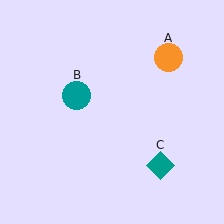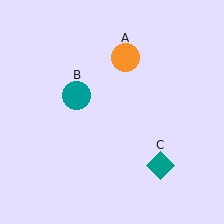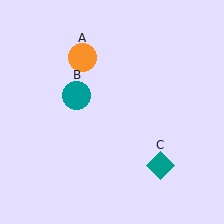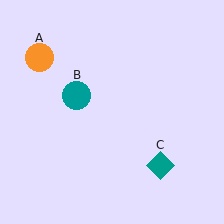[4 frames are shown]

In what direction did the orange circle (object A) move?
The orange circle (object A) moved left.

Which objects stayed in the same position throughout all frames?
Teal circle (object B) and teal diamond (object C) remained stationary.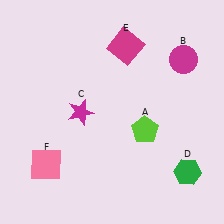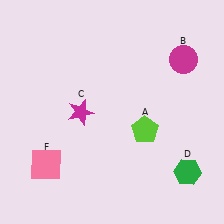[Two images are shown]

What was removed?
The magenta square (E) was removed in Image 2.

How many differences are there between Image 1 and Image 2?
There is 1 difference between the two images.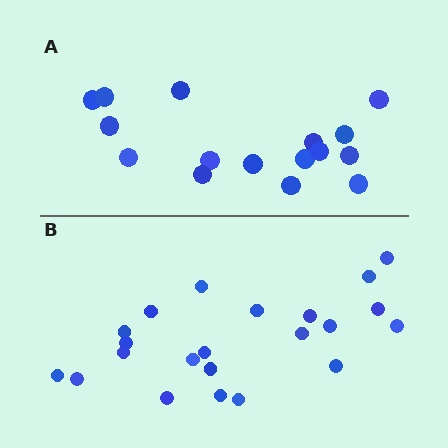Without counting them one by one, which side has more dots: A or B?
Region B (the bottom region) has more dots.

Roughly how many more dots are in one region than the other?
Region B has about 6 more dots than region A.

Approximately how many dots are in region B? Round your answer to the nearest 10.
About 20 dots. (The exact count is 22, which rounds to 20.)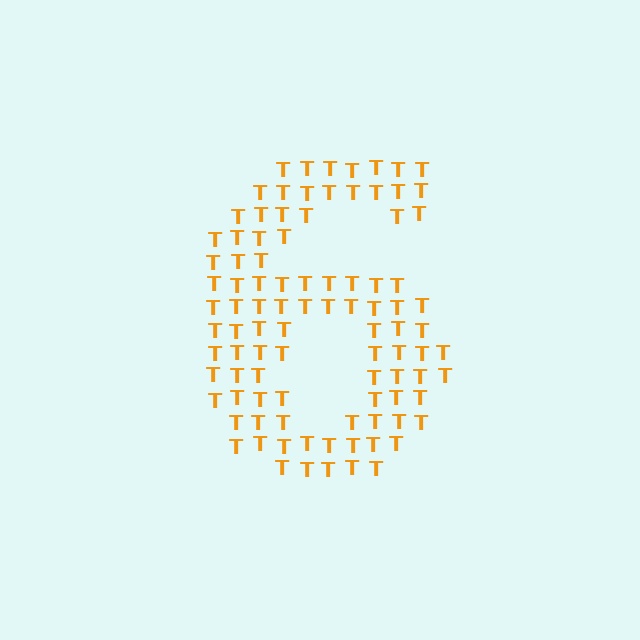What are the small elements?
The small elements are letter T's.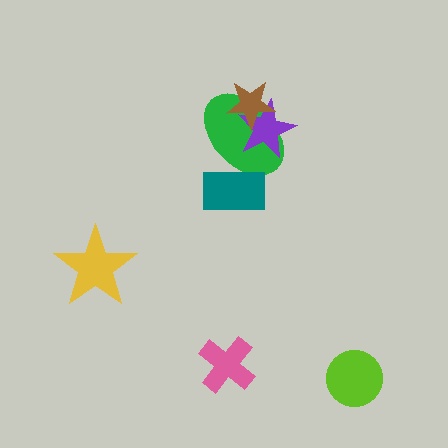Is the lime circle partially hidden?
No, no other shape covers it.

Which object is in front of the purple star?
The brown star is in front of the purple star.